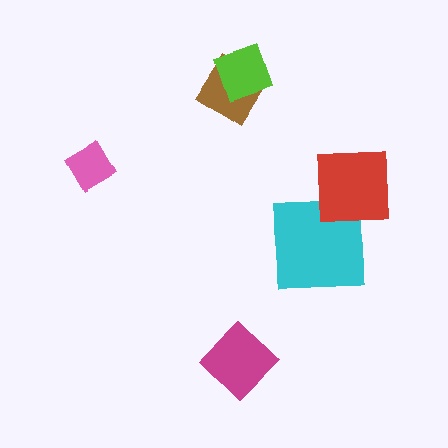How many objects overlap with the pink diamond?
0 objects overlap with the pink diamond.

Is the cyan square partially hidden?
Yes, it is partially covered by another shape.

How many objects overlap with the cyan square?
1 object overlaps with the cyan square.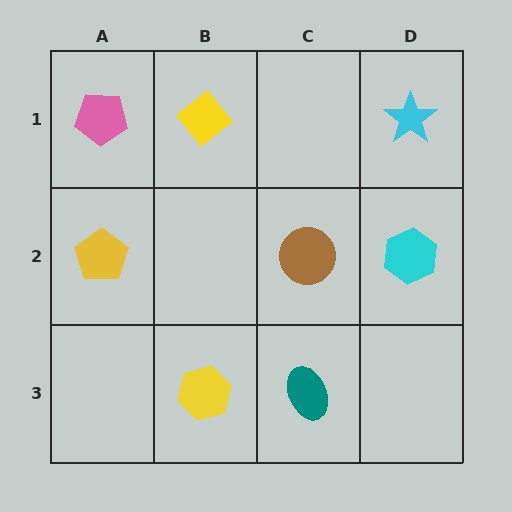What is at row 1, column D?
A cyan star.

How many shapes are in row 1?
3 shapes.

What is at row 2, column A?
A yellow pentagon.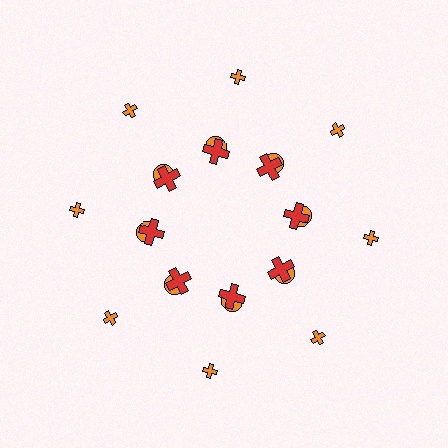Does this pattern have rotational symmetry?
Yes, this pattern has 8-fold rotational symmetry. It looks the same after rotating 45 degrees around the center.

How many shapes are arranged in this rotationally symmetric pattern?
There are 24 shapes, arranged in 8 groups of 3.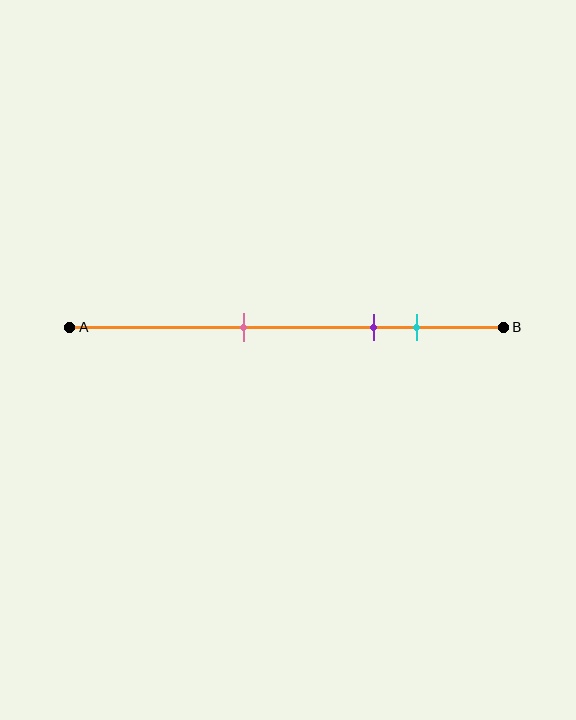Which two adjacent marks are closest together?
The purple and cyan marks are the closest adjacent pair.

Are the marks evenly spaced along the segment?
No, the marks are not evenly spaced.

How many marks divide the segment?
There are 3 marks dividing the segment.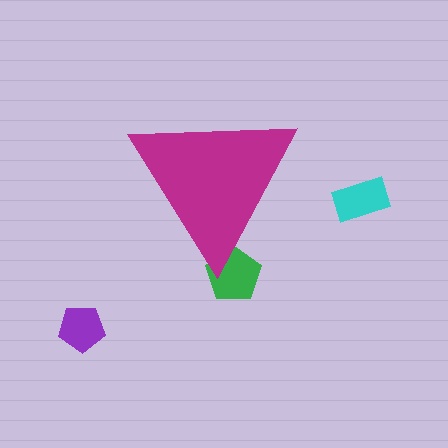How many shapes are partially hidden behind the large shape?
1 shape is partially hidden.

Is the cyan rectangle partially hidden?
No, the cyan rectangle is fully visible.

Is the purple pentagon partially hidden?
No, the purple pentagon is fully visible.